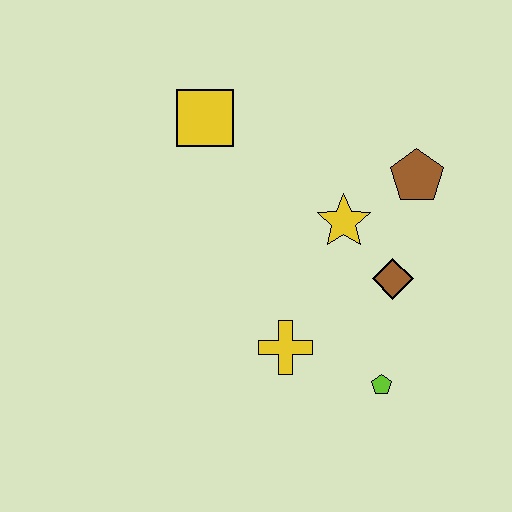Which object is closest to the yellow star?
The brown diamond is closest to the yellow star.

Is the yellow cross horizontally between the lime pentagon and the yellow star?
No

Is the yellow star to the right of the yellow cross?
Yes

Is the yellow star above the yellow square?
No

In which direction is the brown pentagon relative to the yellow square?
The brown pentagon is to the right of the yellow square.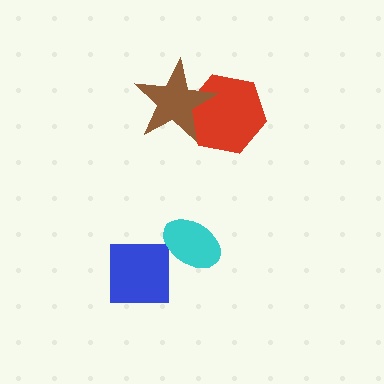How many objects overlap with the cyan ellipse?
0 objects overlap with the cyan ellipse.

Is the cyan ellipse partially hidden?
No, no other shape covers it.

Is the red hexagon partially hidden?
Yes, it is partially covered by another shape.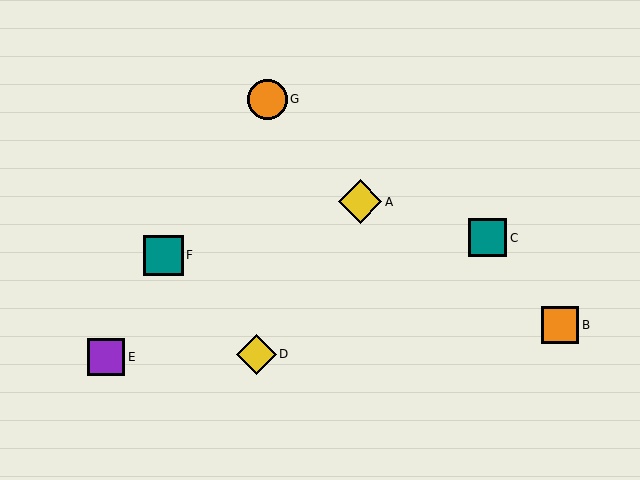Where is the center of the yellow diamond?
The center of the yellow diamond is at (256, 354).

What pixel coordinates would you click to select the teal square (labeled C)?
Click at (488, 238) to select the teal square C.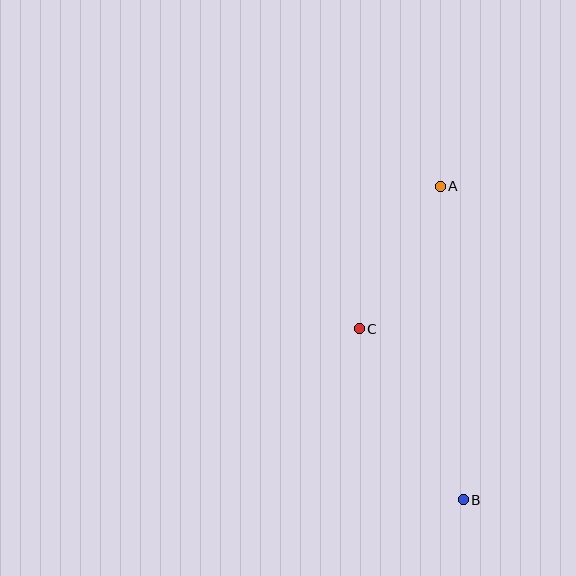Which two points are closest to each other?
Points A and C are closest to each other.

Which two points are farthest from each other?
Points A and B are farthest from each other.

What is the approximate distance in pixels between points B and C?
The distance between B and C is approximately 200 pixels.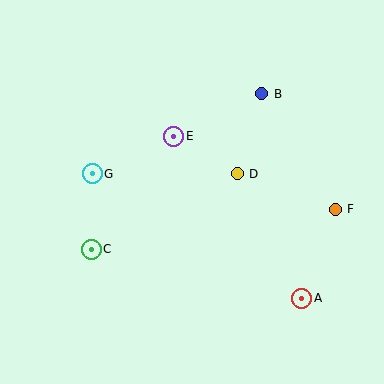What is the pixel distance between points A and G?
The distance between A and G is 244 pixels.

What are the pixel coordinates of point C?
Point C is at (91, 249).